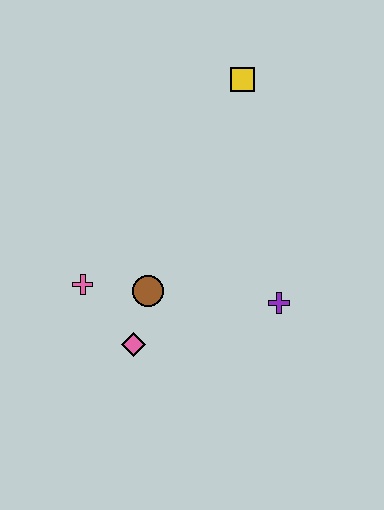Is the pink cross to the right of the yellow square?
No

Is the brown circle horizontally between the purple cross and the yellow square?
No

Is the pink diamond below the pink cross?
Yes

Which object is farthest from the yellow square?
The pink diamond is farthest from the yellow square.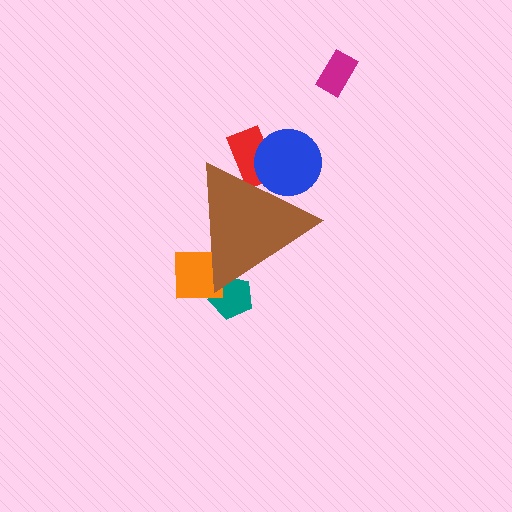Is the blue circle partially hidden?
Yes, the blue circle is partially hidden behind the brown triangle.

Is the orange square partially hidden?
Yes, the orange square is partially hidden behind the brown triangle.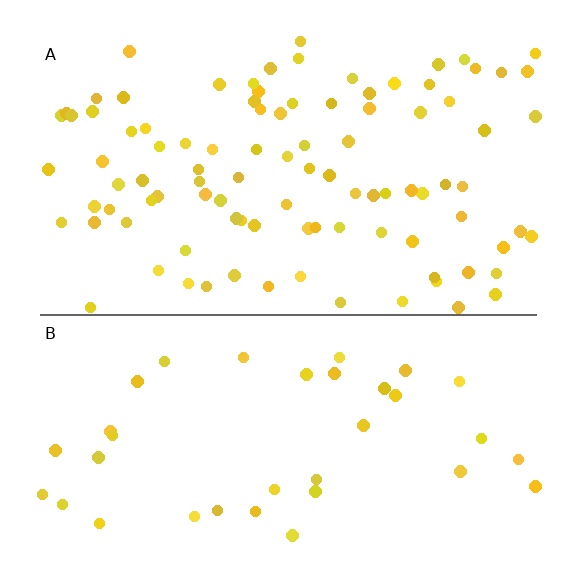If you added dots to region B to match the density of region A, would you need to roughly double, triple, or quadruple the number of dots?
Approximately triple.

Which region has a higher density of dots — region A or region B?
A (the top).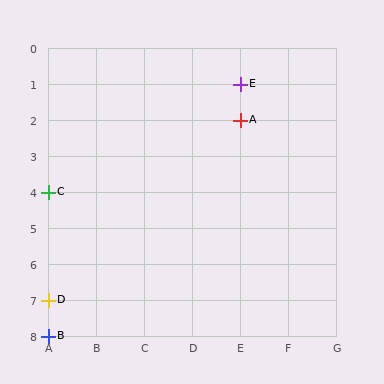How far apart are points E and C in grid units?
Points E and C are 4 columns and 3 rows apart (about 5.0 grid units diagonally).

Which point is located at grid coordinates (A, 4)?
Point C is at (A, 4).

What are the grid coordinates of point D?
Point D is at grid coordinates (A, 7).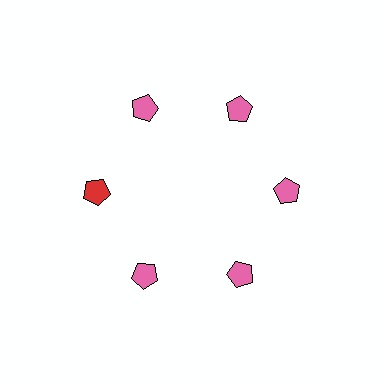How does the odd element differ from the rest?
It has a different color: red instead of pink.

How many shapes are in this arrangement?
There are 6 shapes arranged in a ring pattern.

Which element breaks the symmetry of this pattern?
The red pentagon at roughly the 9 o'clock position breaks the symmetry. All other shapes are pink pentagons.